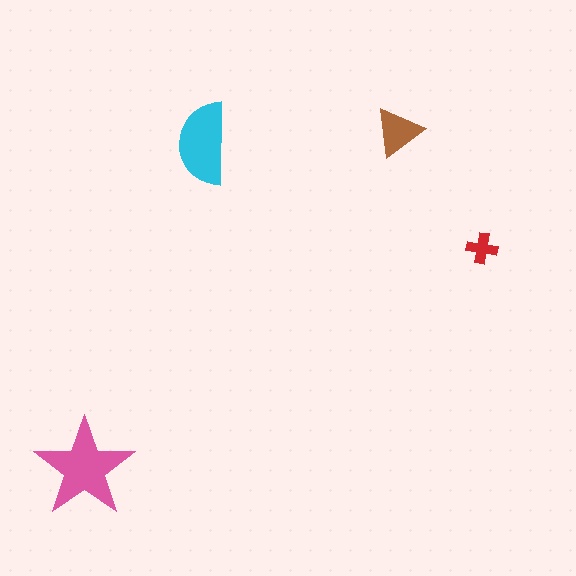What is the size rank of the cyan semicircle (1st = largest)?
2nd.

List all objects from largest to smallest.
The pink star, the cyan semicircle, the brown triangle, the red cross.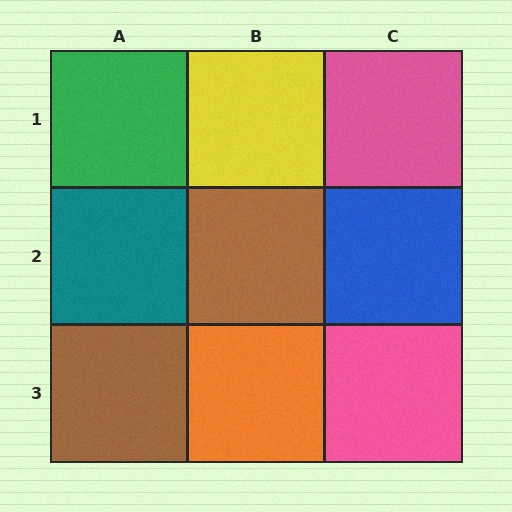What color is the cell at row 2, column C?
Blue.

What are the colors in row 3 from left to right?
Brown, orange, pink.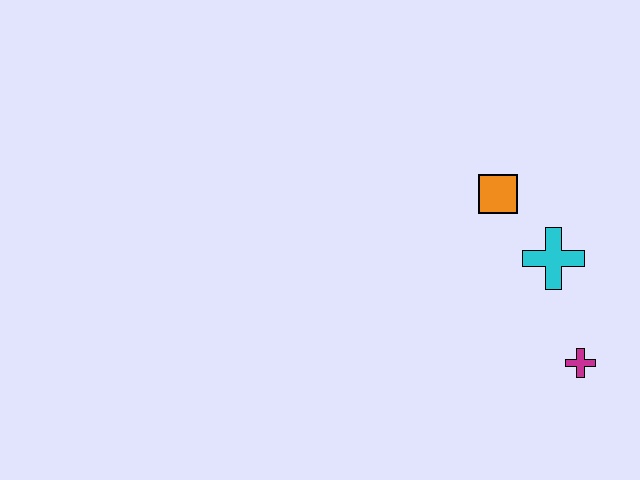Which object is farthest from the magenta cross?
The orange square is farthest from the magenta cross.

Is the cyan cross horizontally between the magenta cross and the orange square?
Yes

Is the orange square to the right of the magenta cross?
No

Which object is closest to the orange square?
The cyan cross is closest to the orange square.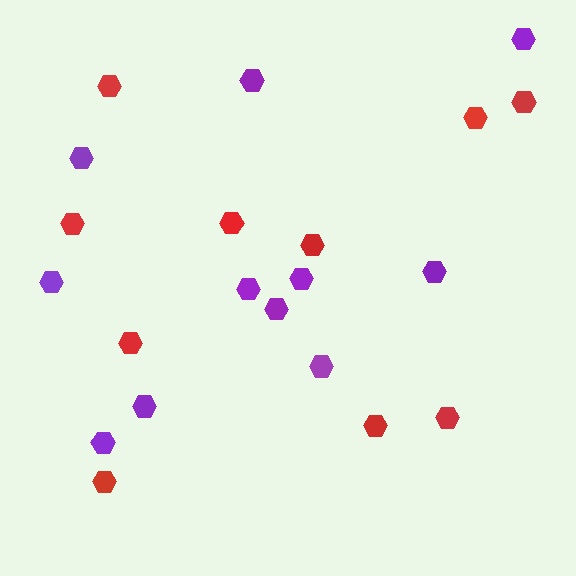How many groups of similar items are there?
There are 2 groups: one group of red hexagons (10) and one group of purple hexagons (11).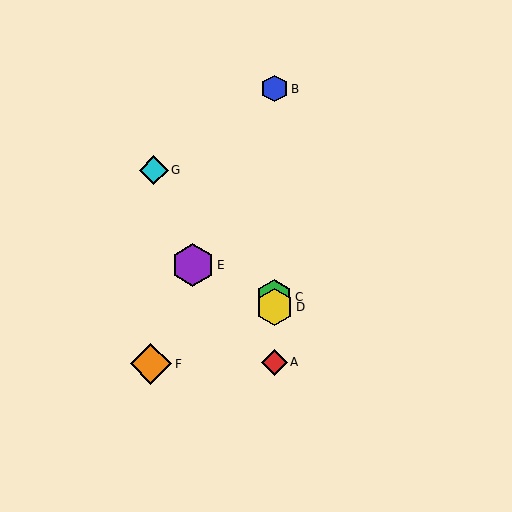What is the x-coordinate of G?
Object G is at x≈154.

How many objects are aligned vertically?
4 objects (A, B, C, D) are aligned vertically.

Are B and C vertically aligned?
Yes, both are at x≈274.